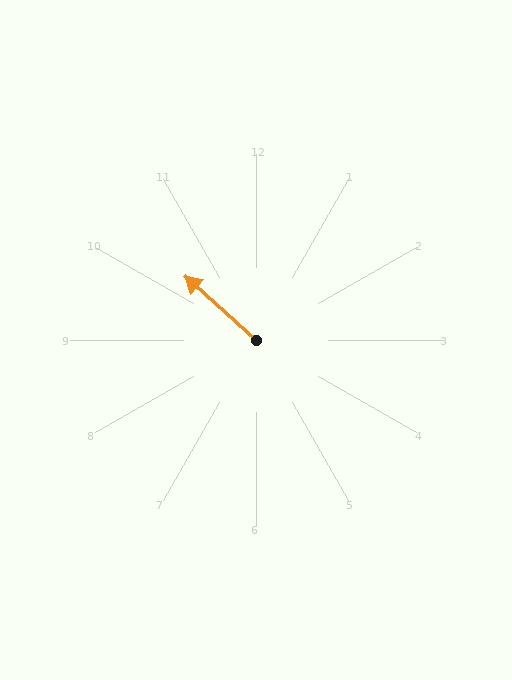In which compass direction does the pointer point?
Northwest.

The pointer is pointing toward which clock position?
Roughly 10 o'clock.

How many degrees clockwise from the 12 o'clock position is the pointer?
Approximately 312 degrees.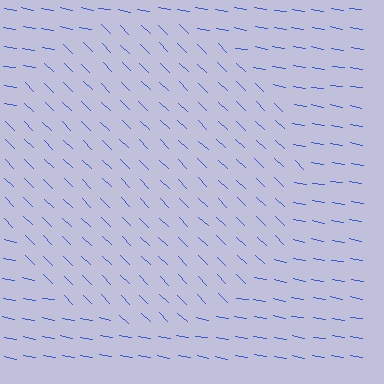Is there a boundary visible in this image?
Yes, there is a texture boundary formed by a change in line orientation.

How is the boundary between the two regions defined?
The boundary is defined purely by a change in line orientation (approximately 34 degrees difference). All lines are the same color and thickness.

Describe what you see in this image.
The image is filled with small blue line segments. A circle region in the image has lines oriented differently from the surrounding lines, creating a visible texture boundary.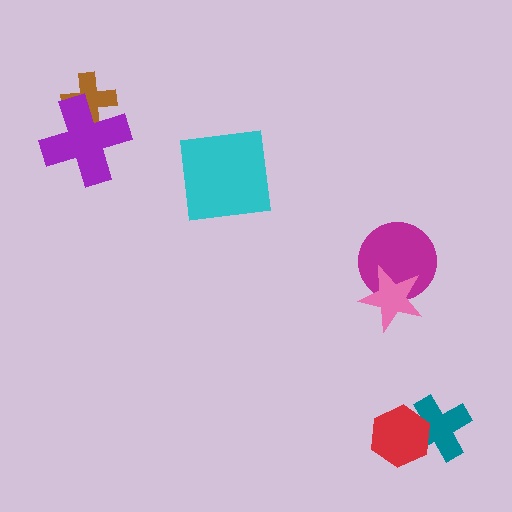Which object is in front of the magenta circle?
The pink star is in front of the magenta circle.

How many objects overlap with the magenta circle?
1 object overlaps with the magenta circle.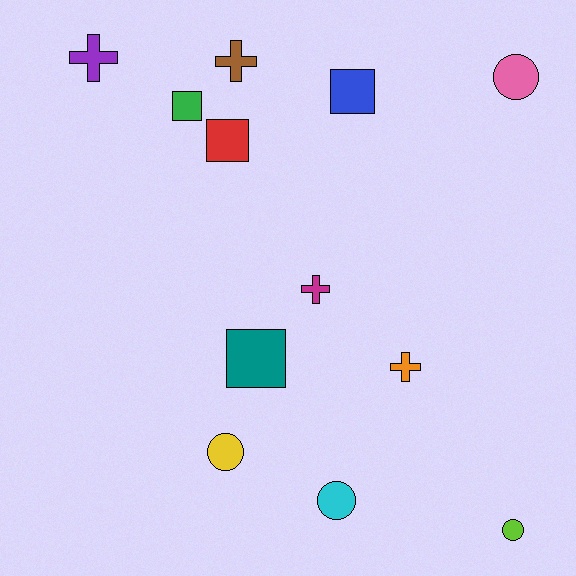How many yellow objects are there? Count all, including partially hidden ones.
There is 1 yellow object.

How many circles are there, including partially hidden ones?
There are 4 circles.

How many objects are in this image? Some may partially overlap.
There are 12 objects.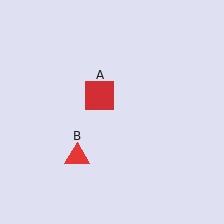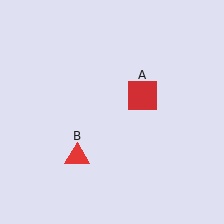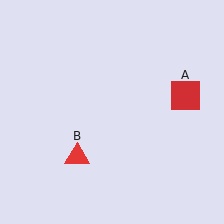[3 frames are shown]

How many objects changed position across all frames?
1 object changed position: red square (object A).